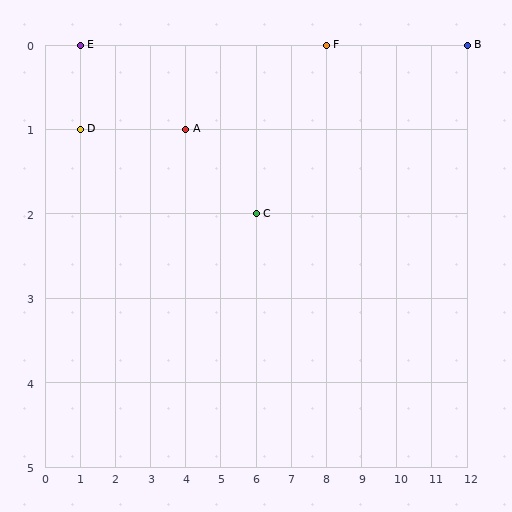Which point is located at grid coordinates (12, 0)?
Point B is at (12, 0).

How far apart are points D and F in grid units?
Points D and F are 7 columns and 1 row apart (about 7.1 grid units diagonally).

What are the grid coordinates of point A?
Point A is at grid coordinates (4, 1).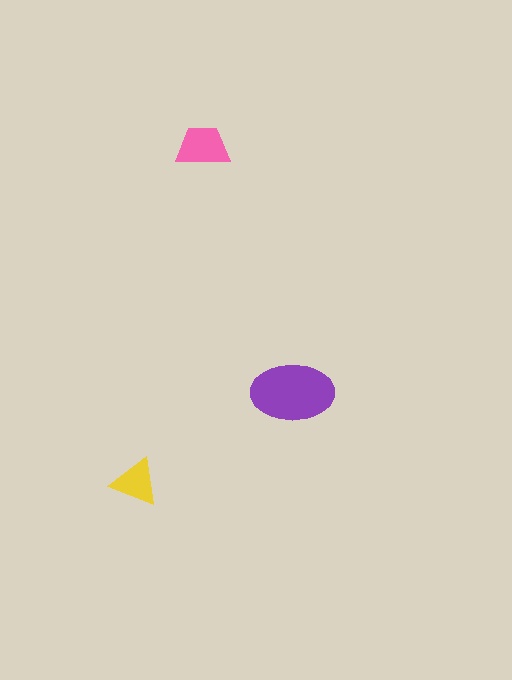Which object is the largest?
The purple ellipse.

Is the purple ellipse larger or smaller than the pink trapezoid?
Larger.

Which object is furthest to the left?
The yellow triangle is leftmost.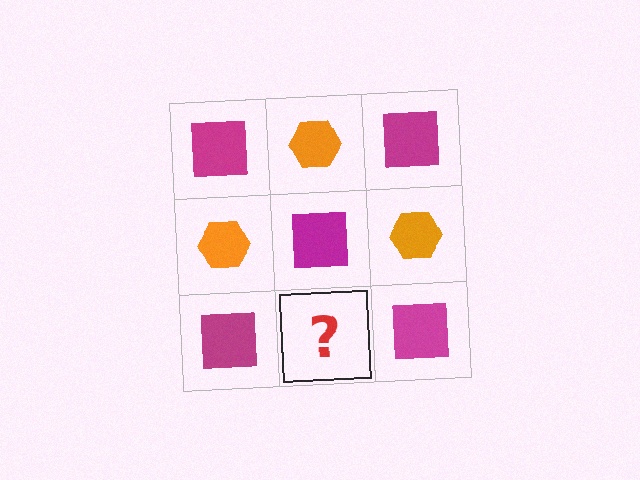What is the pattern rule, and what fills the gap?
The rule is that it alternates magenta square and orange hexagon in a checkerboard pattern. The gap should be filled with an orange hexagon.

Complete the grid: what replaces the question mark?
The question mark should be replaced with an orange hexagon.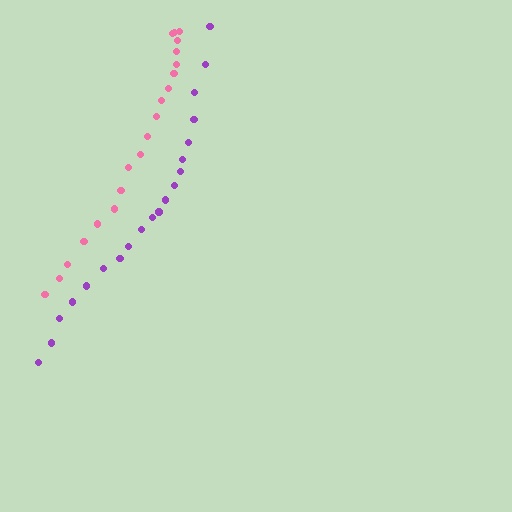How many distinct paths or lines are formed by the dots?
There are 2 distinct paths.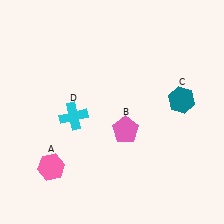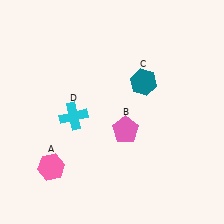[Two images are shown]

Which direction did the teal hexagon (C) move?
The teal hexagon (C) moved left.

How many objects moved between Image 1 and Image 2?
1 object moved between the two images.